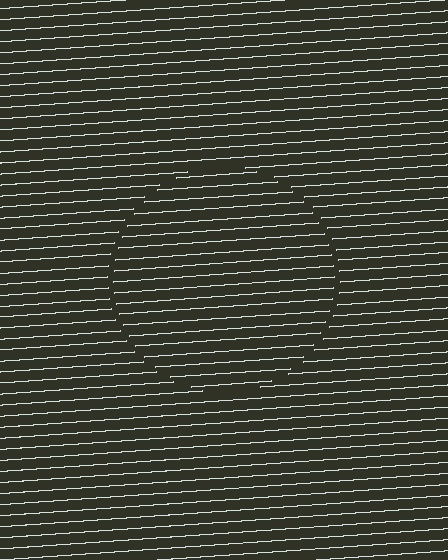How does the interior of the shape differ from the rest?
The interior of the shape contains the same grating, shifted by half a period — the contour is defined by the phase discontinuity where line-ends from the inner and outer gratings abut.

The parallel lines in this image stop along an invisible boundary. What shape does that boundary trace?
An illusory circle. The interior of the shape contains the same grating, shifted by half a period — the contour is defined by the phase discontinuity where line-ends from the inner and outer gratings abut.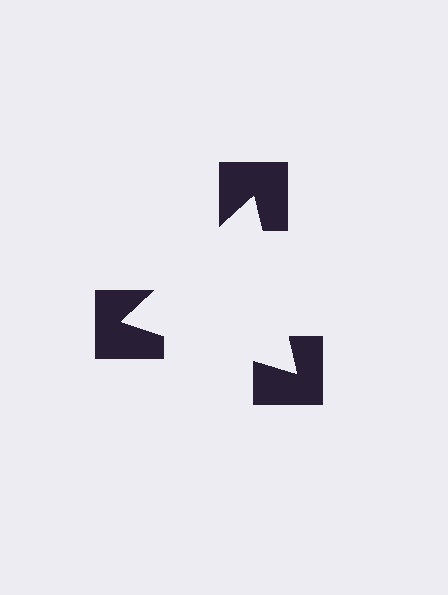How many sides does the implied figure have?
3 sides.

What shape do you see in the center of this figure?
An illusory triangle — its edges are inferred from the aligned wedge cuts in the notched squares, not physically drawn.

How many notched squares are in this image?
There are 3 — one at each vertex of the illusory triangle.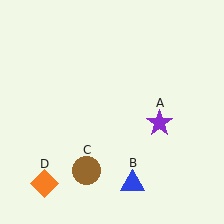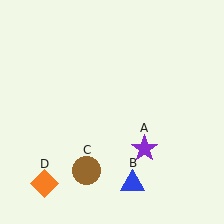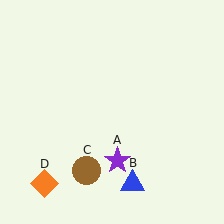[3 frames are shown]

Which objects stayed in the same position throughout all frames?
Blue triangle (object B) and brown circle (object C) and orange diamond (object D) remained stationary.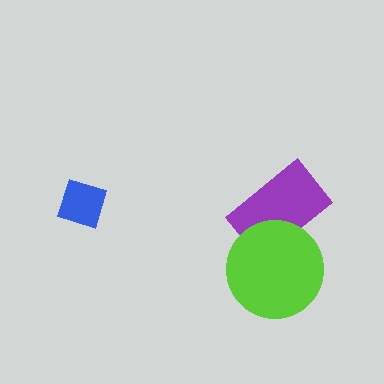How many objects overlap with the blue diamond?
0 objects overlap with the blue diamond.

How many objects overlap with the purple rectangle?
1 object overlaps with the purple rectangle.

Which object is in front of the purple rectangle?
The lime circle is in front of the purple rectangle.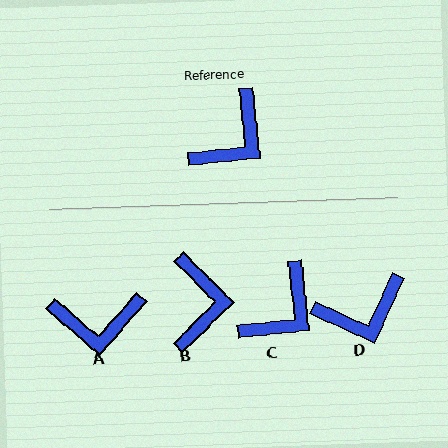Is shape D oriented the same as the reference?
No, it is off by about 31 degrees.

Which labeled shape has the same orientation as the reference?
C.